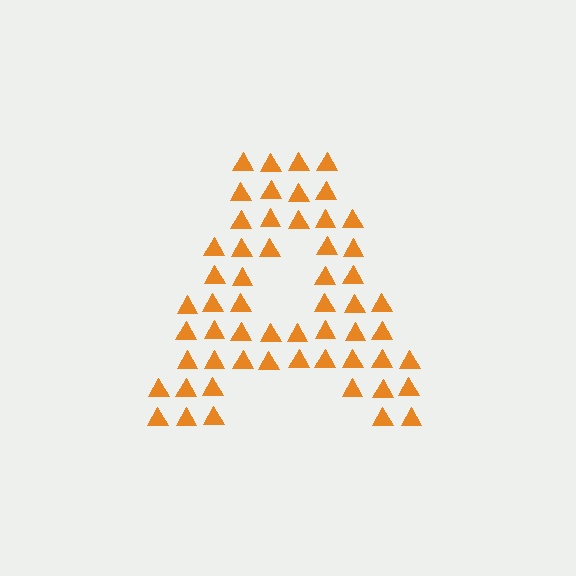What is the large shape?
The large shape is the letter A.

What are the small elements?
The small elements are triangles.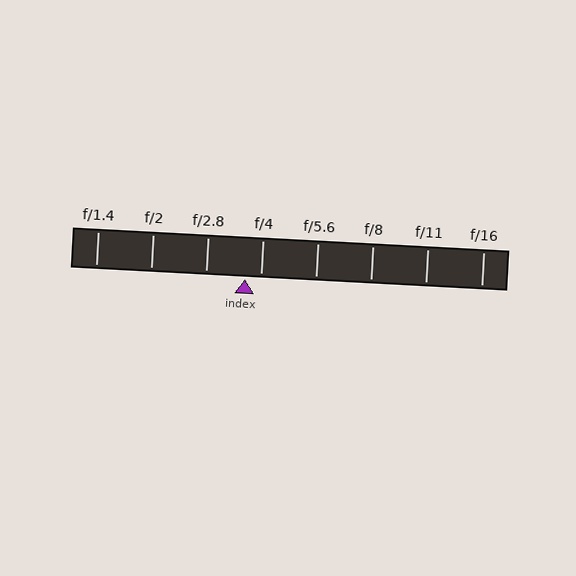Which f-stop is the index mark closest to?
The index mark is closest to f/4.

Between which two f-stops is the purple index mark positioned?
The index mark is between f/2.8 and f/4.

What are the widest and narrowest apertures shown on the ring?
The widest aperture shown is f/1.4 and the narrowest is f/16.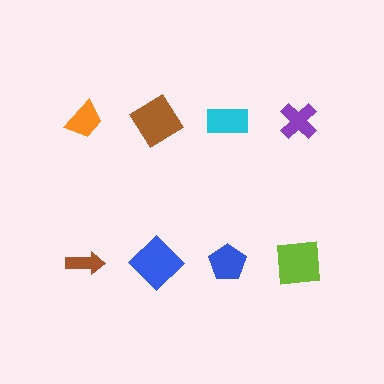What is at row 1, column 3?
A cyan rectangle.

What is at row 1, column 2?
A brown diamond.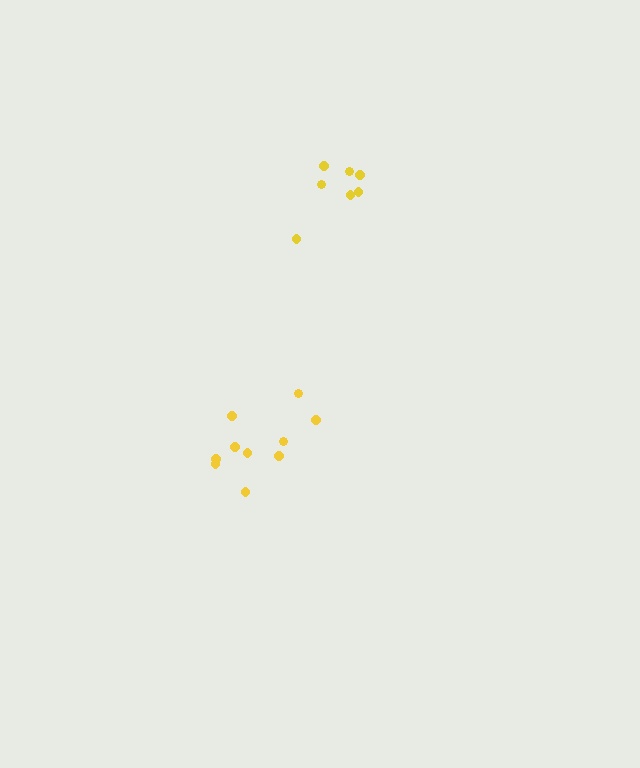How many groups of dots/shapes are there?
There are 2 groups.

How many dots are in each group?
Group 1: 10 dots, Group 2: 7 dots (17 total).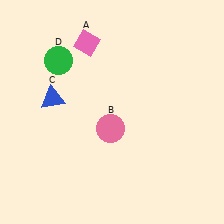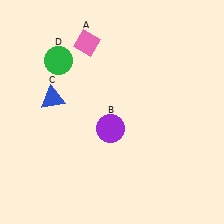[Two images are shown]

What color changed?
The circle (B) changed from pink in Image 1 to purple in Image 2.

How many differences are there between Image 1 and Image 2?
There is 1 difference between the two images.